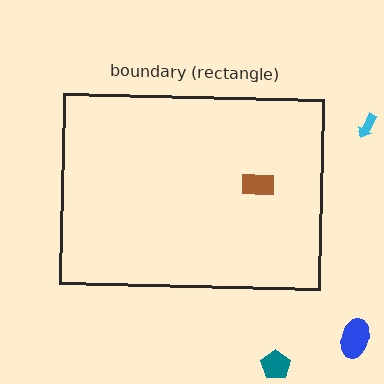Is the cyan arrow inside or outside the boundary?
Outside.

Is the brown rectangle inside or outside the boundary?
Inside.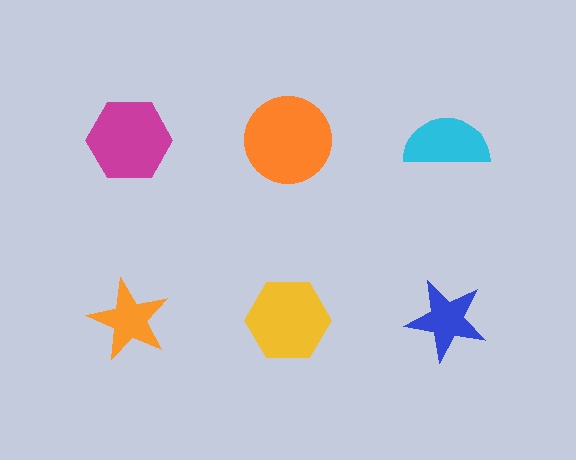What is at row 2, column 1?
An orange star.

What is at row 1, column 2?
An orange circle.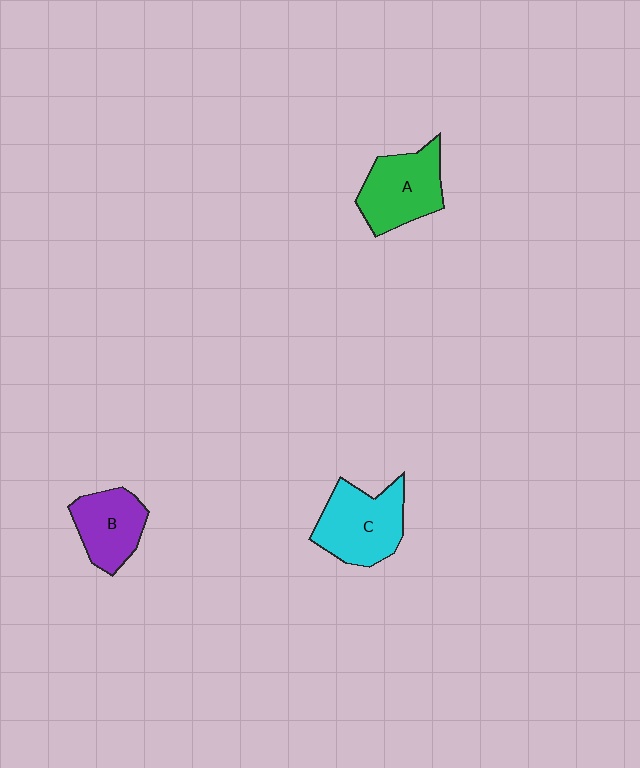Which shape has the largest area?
Shape C (cyan).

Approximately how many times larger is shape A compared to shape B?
Approximately 1.2 times.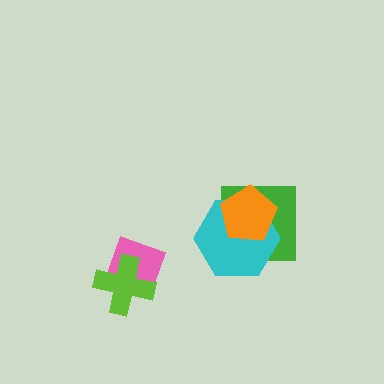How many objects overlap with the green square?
2 objects overlap with the green square.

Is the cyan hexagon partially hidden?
Yes, it is partially covered by another shape.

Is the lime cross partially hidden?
No, no other shape covers it.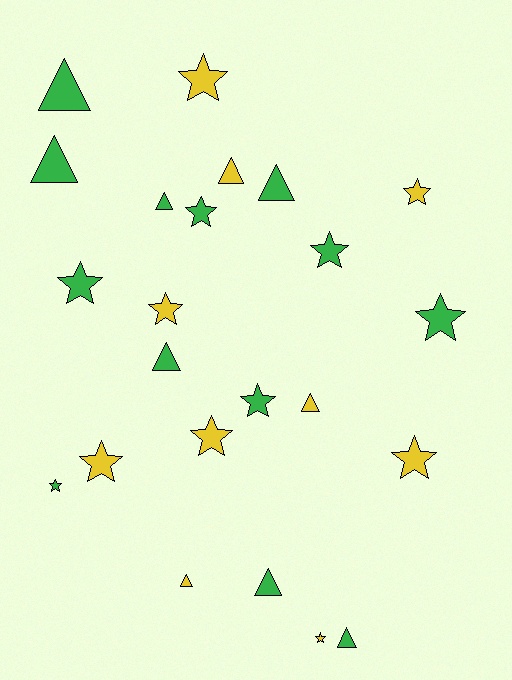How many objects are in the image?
There are 23 objects.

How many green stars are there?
There are 6 green stars.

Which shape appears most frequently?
Star, with 13 objects.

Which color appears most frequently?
Green, with 13 objects.